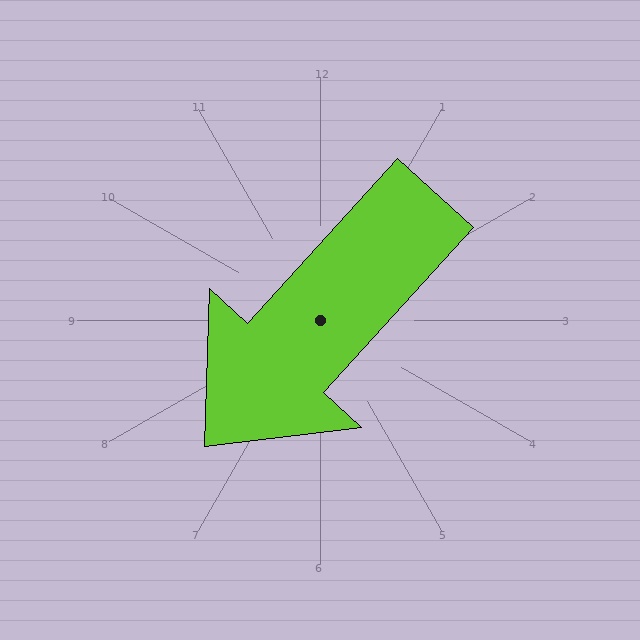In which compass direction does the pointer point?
Southwest.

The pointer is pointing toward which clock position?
Roughly 7 o'clock.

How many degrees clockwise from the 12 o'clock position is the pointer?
Approximately 222 degrees.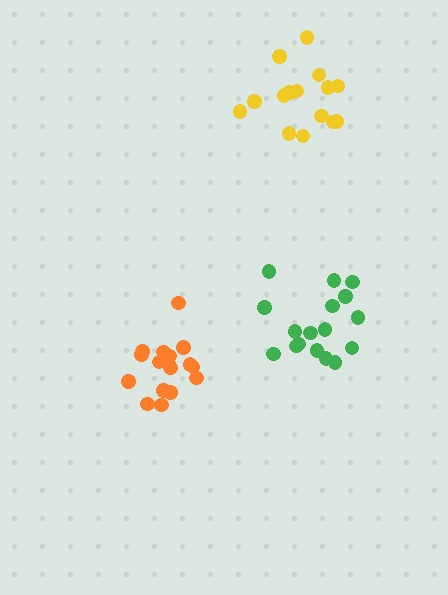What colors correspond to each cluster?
The clusters are colored: green, orange, yellow.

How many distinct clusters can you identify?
There are 3 distinct clusters.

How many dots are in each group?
Group 1: 17 dots, Group 2: 17 dots, Group 3: 15 dots (49 total).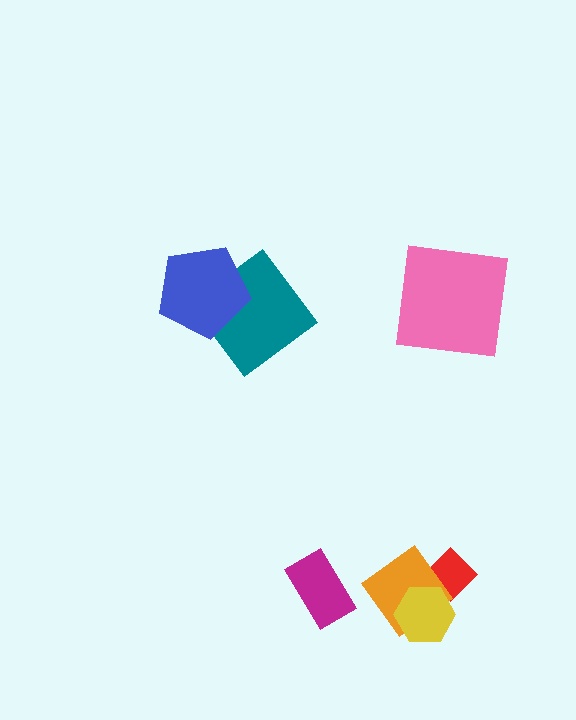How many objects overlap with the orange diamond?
2 objects overlap with the orange diamond.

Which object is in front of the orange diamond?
The yellow hexagon is in front of the orange diamond.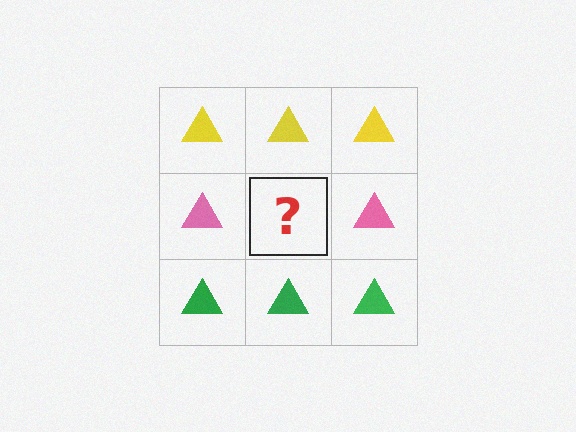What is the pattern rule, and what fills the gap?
The rule is that each row has a consistent color. The gap should be filled with a pink triangle.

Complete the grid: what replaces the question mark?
The question mark should be replaced with a pink triangle.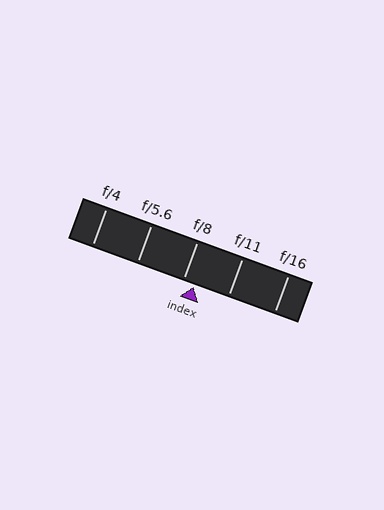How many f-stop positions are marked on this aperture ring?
There are 5 f-stop positions marked.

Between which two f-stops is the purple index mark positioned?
The index mark is between f/8 and f/11.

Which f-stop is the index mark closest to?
The index mark is closest to f/8.